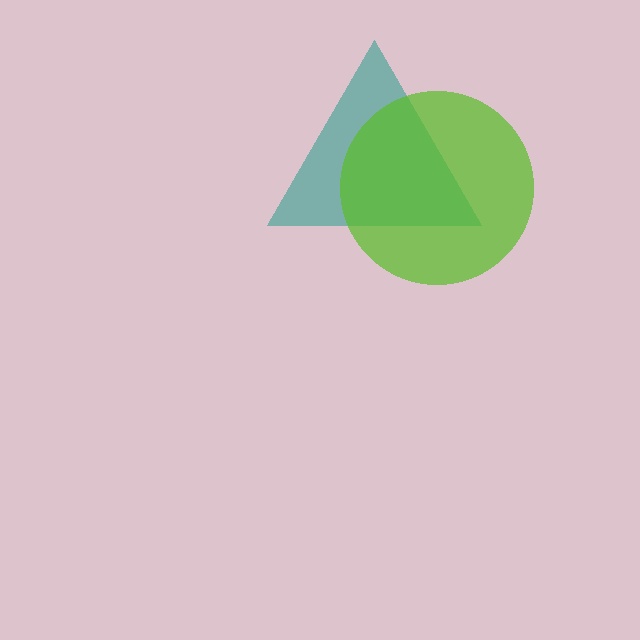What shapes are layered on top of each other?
The layered shapes are: a teal triangle, a lime circle.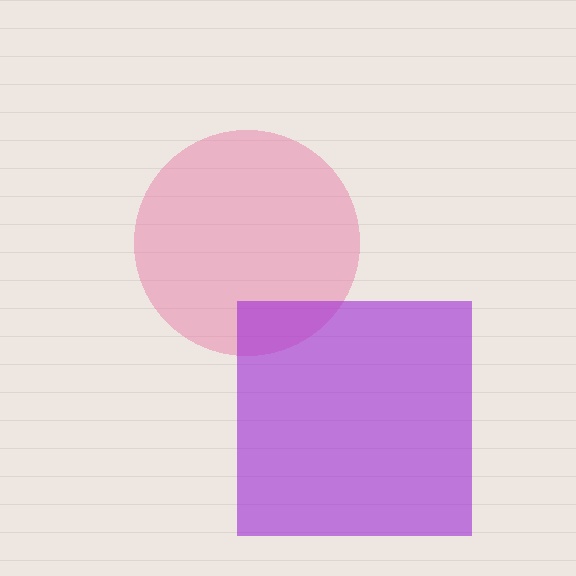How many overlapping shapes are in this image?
There are 2 overlapping shapes in the image.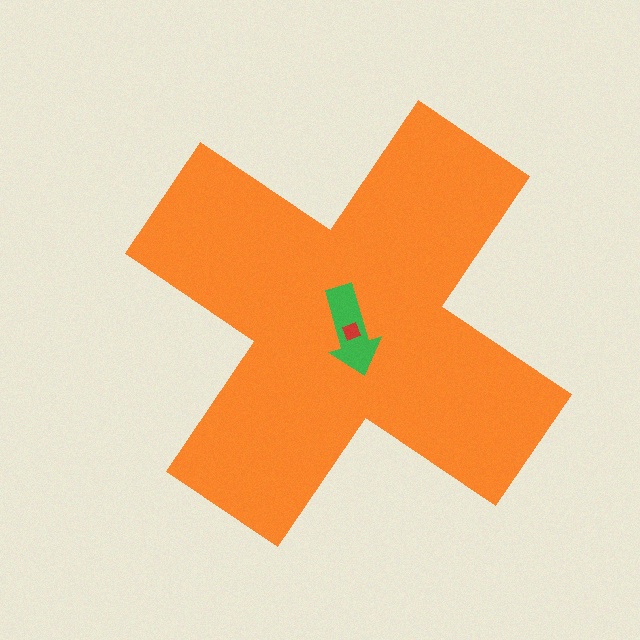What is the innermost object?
The red diamond.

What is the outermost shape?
The orange cross.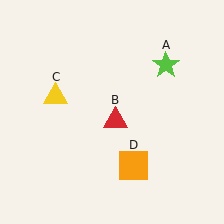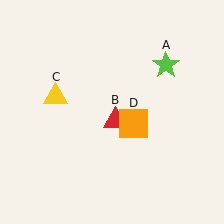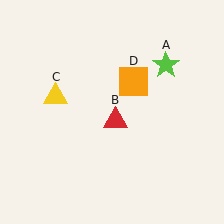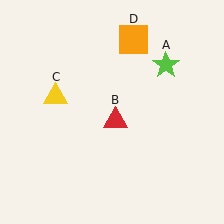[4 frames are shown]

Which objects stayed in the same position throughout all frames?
Lime star (object A) and red triangle (object B) and yellow triangle (object C) remained stationary.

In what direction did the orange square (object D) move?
The orange square (object D) moved up.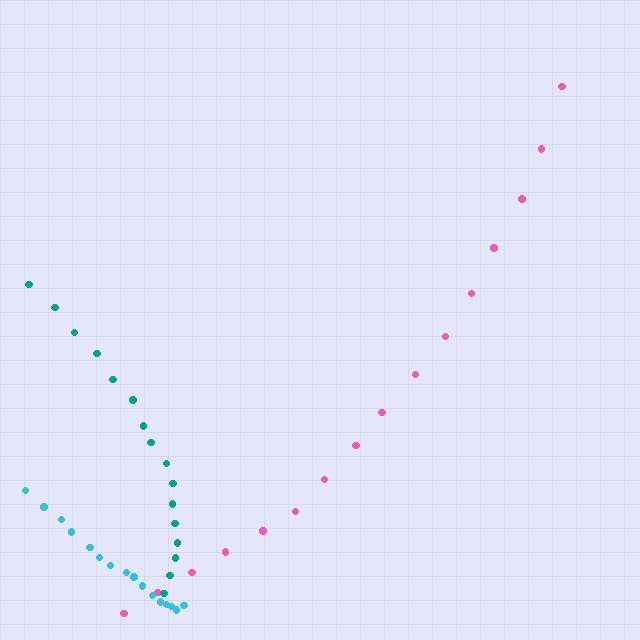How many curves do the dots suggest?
There are 3 distinct paths.